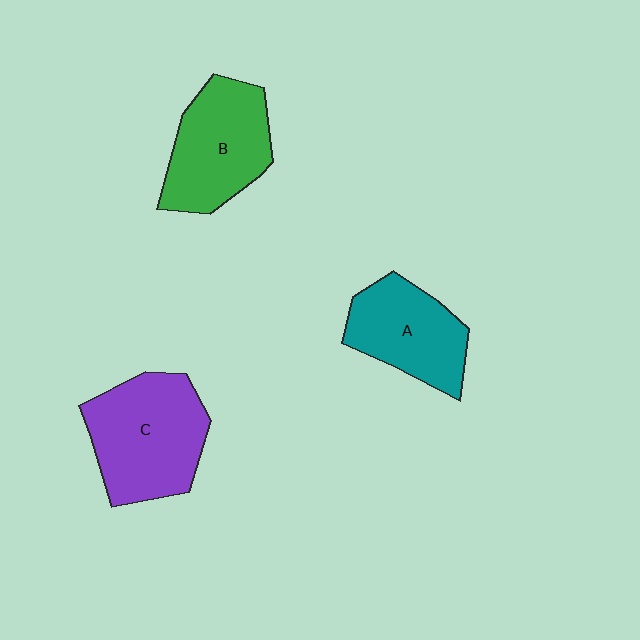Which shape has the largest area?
Shape C (purple).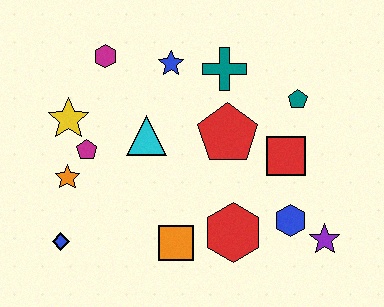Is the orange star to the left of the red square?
Yes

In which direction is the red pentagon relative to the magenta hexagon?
The red pentagon is to the right of the magenta hexagon.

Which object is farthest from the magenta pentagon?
The purple star is farthest from the magenta pentagon.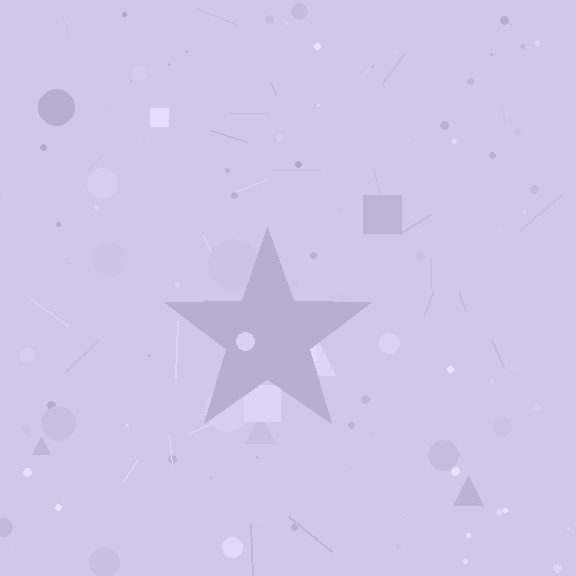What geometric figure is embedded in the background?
A star is embedded in the background.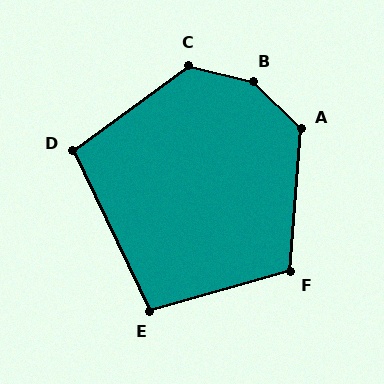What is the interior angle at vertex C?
Approximately 130 degrees (obtuse).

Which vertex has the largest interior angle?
B, at approximately 149 degrees.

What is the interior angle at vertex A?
Approximately 130 degrees (obtuse).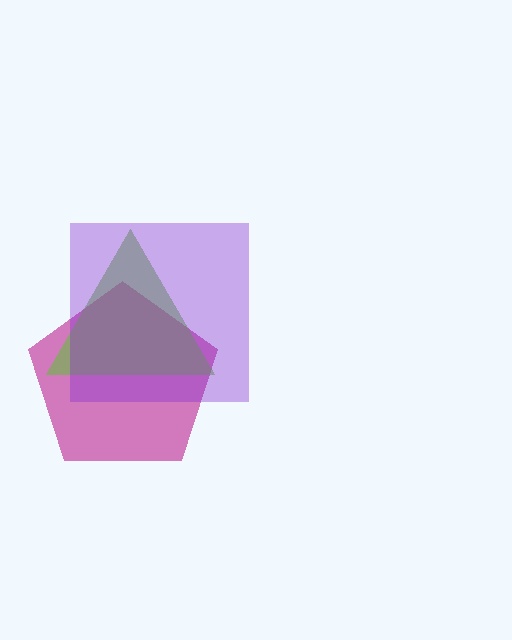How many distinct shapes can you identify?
There are 3 distinct shapes: a magenta pentagon, a lime triangle, a purple square.